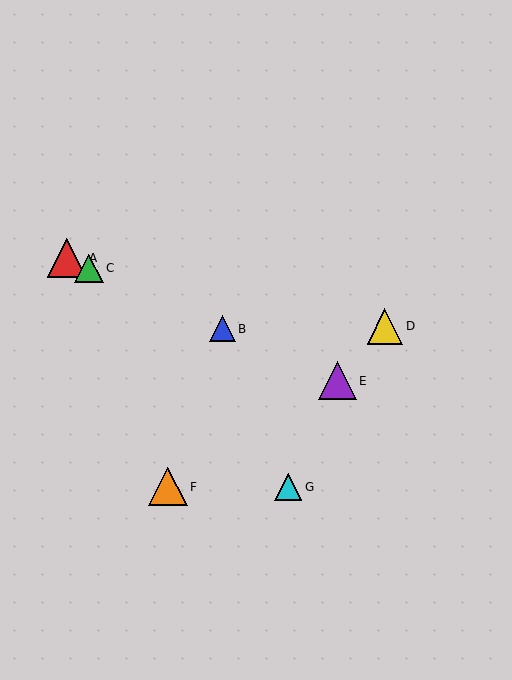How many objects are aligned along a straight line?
4 objects (A, B, C, E) are aligned along a straight line.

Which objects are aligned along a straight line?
Objects A, B, C, E are aligned along a straight line.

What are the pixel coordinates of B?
Object B is at (222, 329).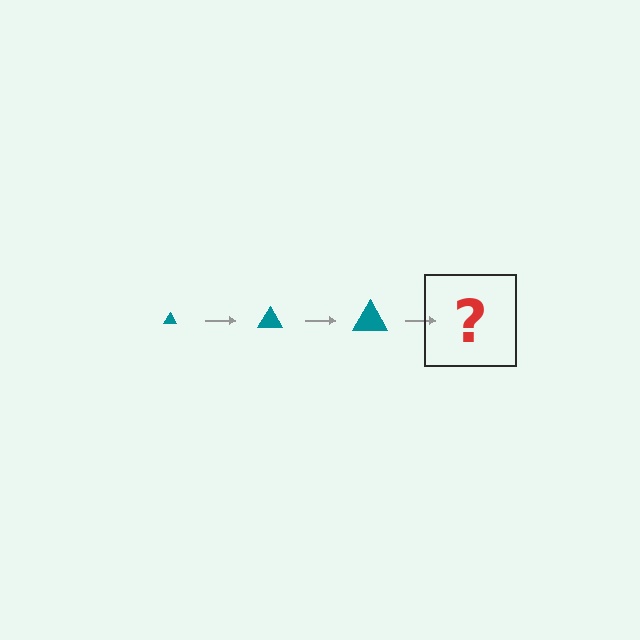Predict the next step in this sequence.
The next step is a teal triangle, larger than the previous one.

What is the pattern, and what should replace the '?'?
The pattern is that the triangle gets progressively larger each step. The '?' should be a teal triangle, larger than the previous one.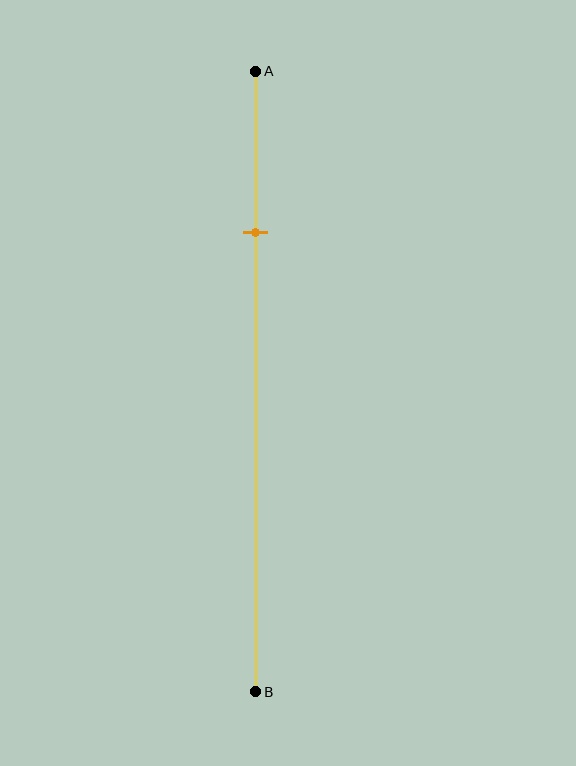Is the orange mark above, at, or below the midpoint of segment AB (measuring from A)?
The orange mark is above the midpoint of segment AB.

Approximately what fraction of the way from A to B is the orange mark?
The orange mark is approximately 25% of the way from A to B.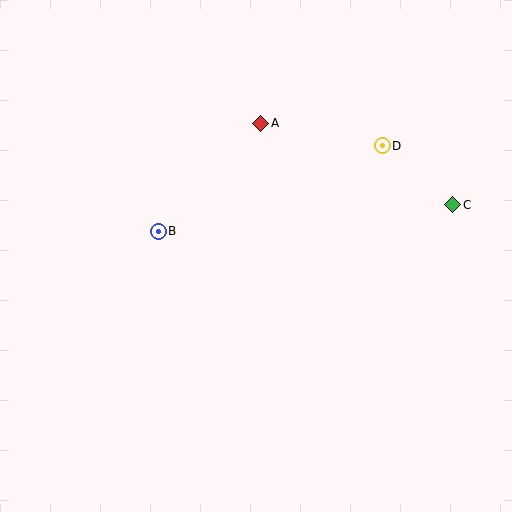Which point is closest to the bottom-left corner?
Point B is closest to the bottom-left corner.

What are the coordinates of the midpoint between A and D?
The midpoint between A and D is at (321, 134).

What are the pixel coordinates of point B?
Point B is at (158, 231).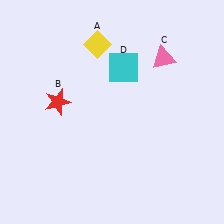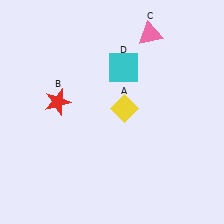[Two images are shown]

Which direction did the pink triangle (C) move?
The pink triangle (C) moved up.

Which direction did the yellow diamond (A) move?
The yellow diamond (A) moved down.